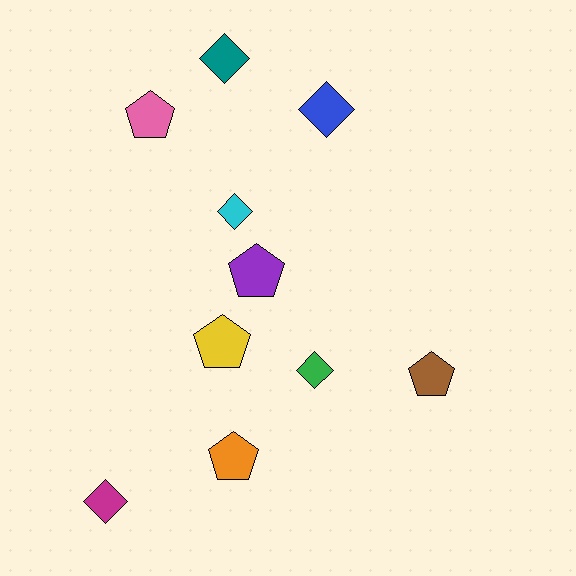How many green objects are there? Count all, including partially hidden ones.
There is 1 green object.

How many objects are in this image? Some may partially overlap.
There are 10 objects.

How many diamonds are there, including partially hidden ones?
There are 5 diamonds.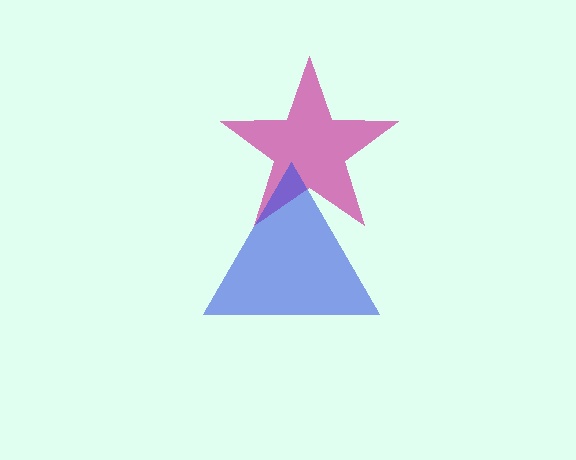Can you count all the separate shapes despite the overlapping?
Yes, there are 2 separate shapes.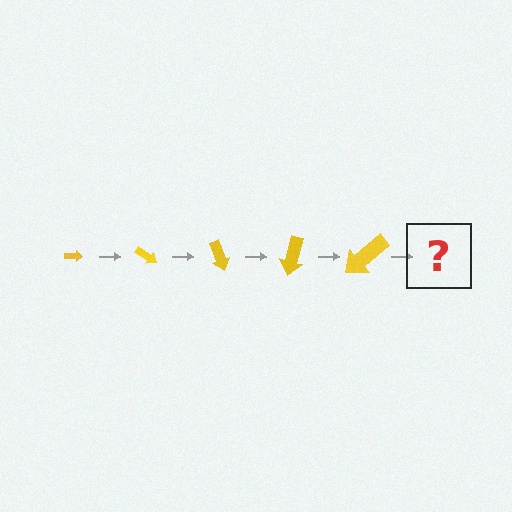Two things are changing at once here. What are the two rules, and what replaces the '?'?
The two rules are that the arrow grows larger each step and it rotates 35 degrees each step. The '?' should be an arrow, larger than the previous one and rotated 175 degrees from the start.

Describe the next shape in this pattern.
It should be an arrow, larger than the previous one and rotated 175 degrees from the start.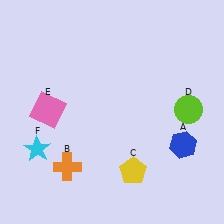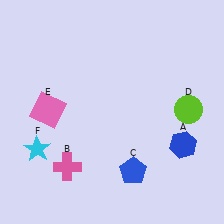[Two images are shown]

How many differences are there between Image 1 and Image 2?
There are 2 differences between the two images.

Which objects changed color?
B changed from orange to pink. C changed from yellow to blue.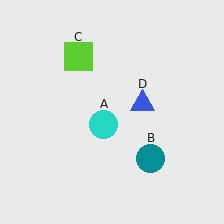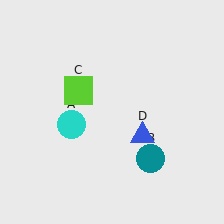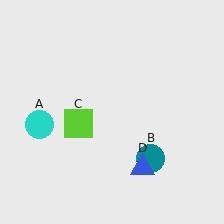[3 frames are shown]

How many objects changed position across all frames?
3 objects changed position: cyan circle (object A), lime square (object C), blue triangle (object D).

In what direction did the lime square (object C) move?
The lime square (object C) moved down.